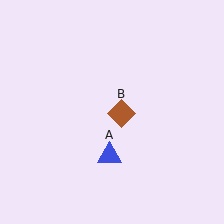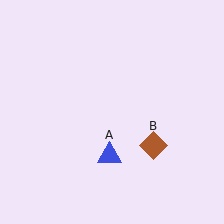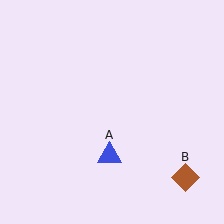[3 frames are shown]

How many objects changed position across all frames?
1 object changed position: brown diamond (object B).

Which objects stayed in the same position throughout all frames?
Blue triangle (object A) remained stationary.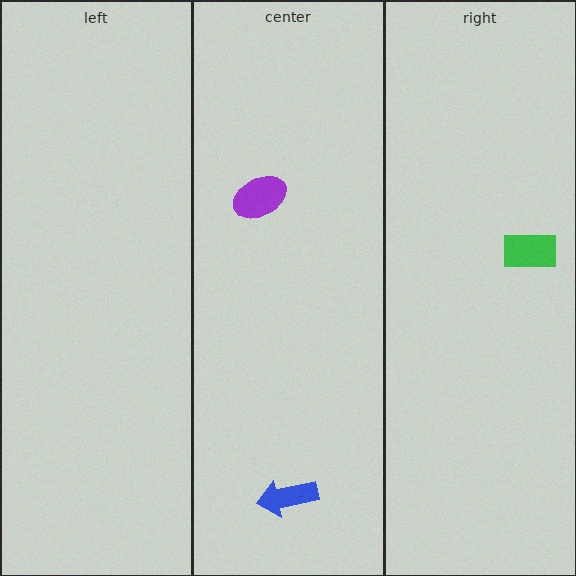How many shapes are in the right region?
1.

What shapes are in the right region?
The green rectangle.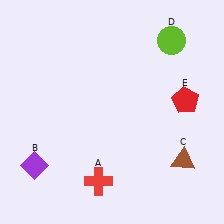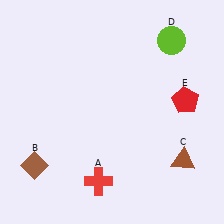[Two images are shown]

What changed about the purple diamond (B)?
In Image 1, B is purple. In Image 2, it changed to brown.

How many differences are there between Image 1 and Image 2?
There is 1 difference between the two images.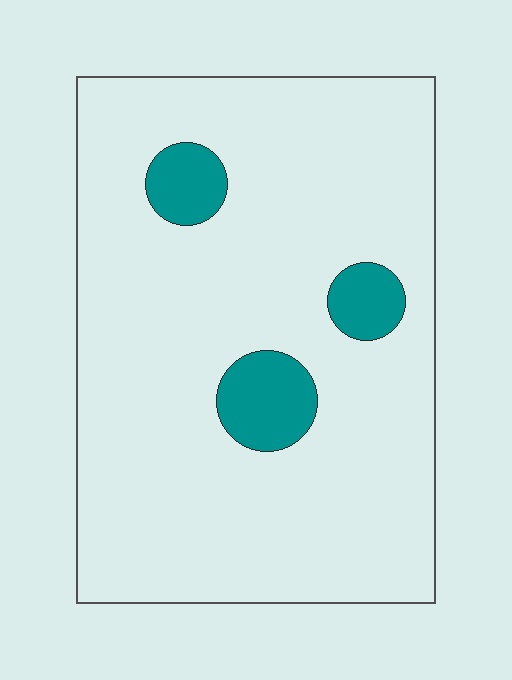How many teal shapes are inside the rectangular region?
3.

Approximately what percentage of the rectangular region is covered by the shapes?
Approximately 10%.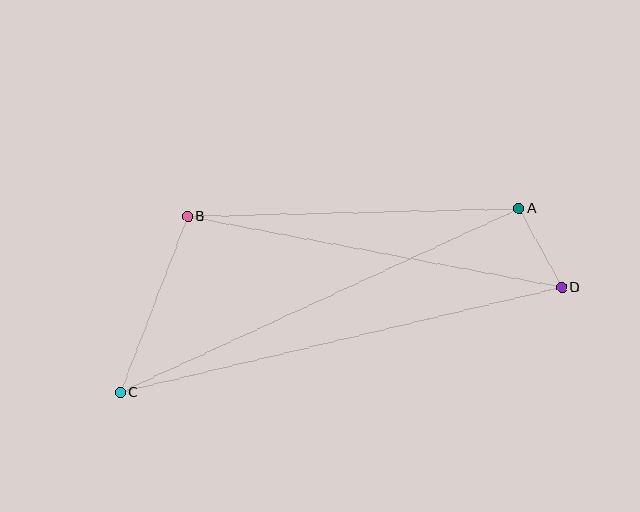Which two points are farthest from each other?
Points C and D are farthest from each other.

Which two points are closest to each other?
Points A and D are closest to each other.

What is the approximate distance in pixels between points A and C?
The distance between A and C is approximately 439 pixels.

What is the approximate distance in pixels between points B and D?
The distance between B and D is approximately 381 pixels.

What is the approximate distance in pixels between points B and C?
The distance between B and C is approximately 189 pixels.